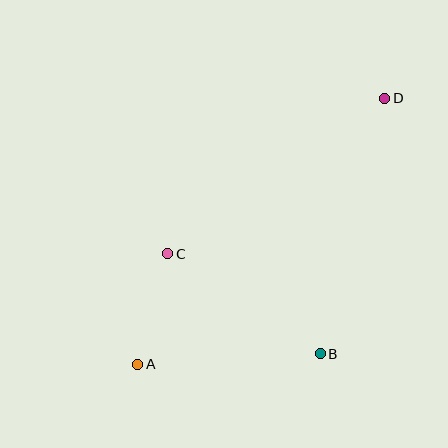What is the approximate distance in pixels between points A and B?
The distance between A and B is approximately 183 pixels.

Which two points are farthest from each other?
Points A and D are farthest from each other.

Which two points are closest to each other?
Points A and C are closest to each other.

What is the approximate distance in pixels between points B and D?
The distance between B and D is approximately 263 pixels.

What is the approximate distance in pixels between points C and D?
The distance between C and D is approximately 267 pixels.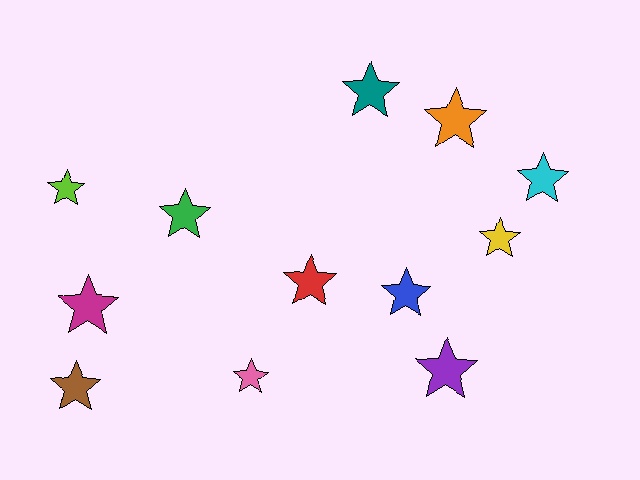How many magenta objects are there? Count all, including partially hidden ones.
There is 1 magenta object.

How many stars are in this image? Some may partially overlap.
There are 12 stars.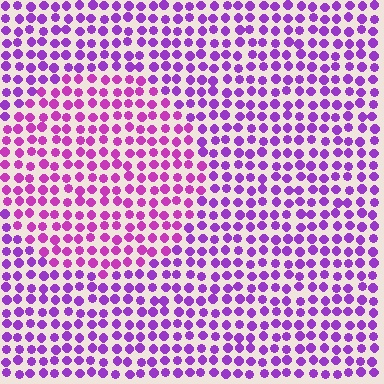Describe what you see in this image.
The image is filled with small purple elements in a uniform arrangement. A circle-shaped region is visible where the elements are tinted to a slightly different hue, forming a subtle color boundary.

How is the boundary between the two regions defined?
The boundary is defined purely by a slight shift in hue (about 25 degrees). Spacing, size, and orientation are identical on both sides.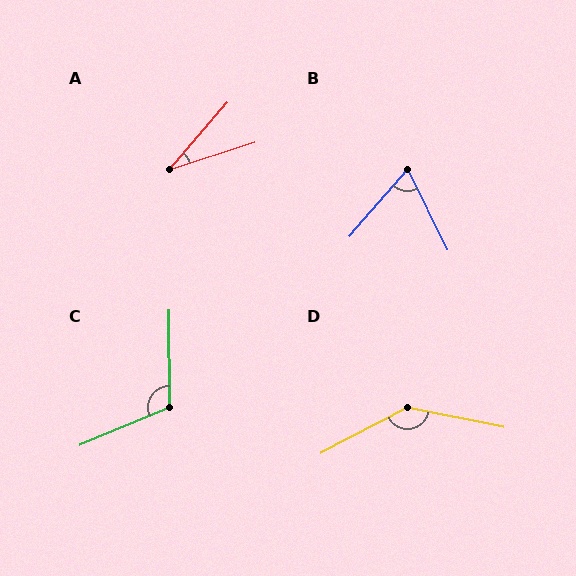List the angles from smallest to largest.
A (31°), B (67°), C (113°), D (141°).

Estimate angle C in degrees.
Approximately 113 degrees.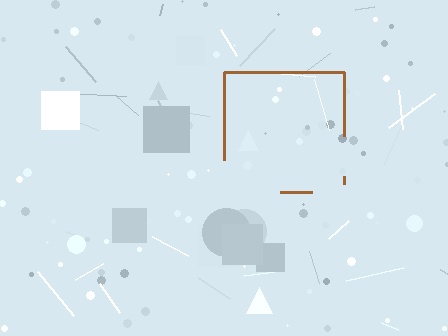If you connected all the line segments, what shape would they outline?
They would outline a square.